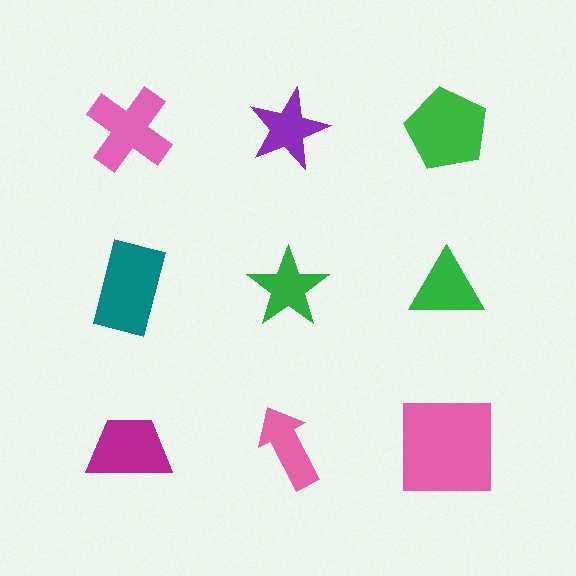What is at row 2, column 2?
A green star.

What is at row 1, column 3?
A green pentagon.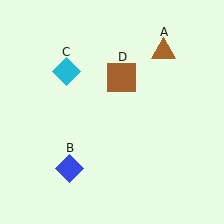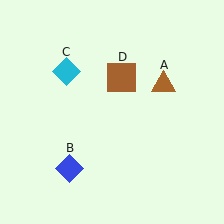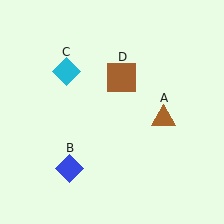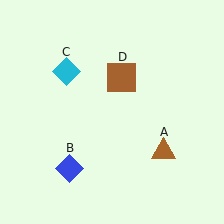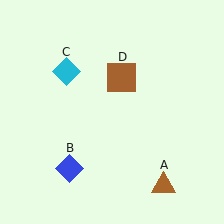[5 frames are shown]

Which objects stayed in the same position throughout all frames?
Blue diamond (object B) and cyan diamond (object C) and brown square (object D) remained stationary.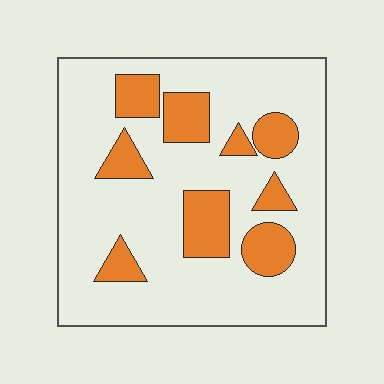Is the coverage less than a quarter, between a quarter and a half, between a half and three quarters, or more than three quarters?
Less than a quarter.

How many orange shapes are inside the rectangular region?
9.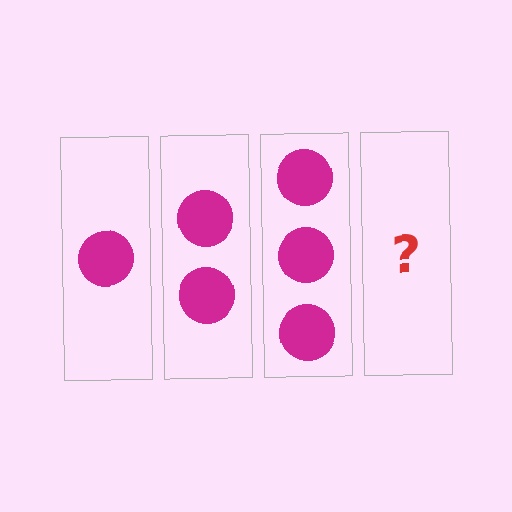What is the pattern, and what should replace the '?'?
The pattern is that each step adds one more circle. The '?' should be 4 circles.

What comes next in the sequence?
The next element should be 4 circles.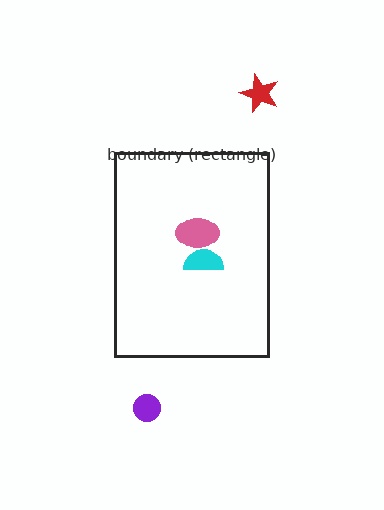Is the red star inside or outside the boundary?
Outside.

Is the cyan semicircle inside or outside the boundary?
Inside.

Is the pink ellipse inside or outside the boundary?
Inside.